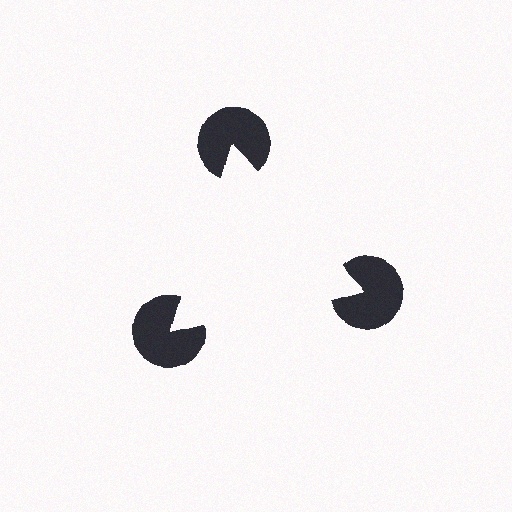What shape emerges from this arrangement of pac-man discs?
An illusory triangle — its edges are inferred from the aligned wedge cuts in the pac-man discs, not physically drawn.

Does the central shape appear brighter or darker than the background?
It typically appears slightly brighter than the background, even though no actual brightness change is drawn.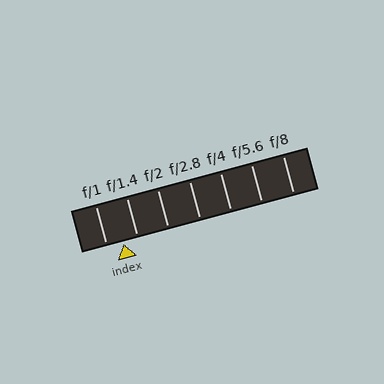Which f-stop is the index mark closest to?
The index mark is closest to f/1.4.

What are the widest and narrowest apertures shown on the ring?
The widest aperture shown is f/1 and the narrowest is f/8.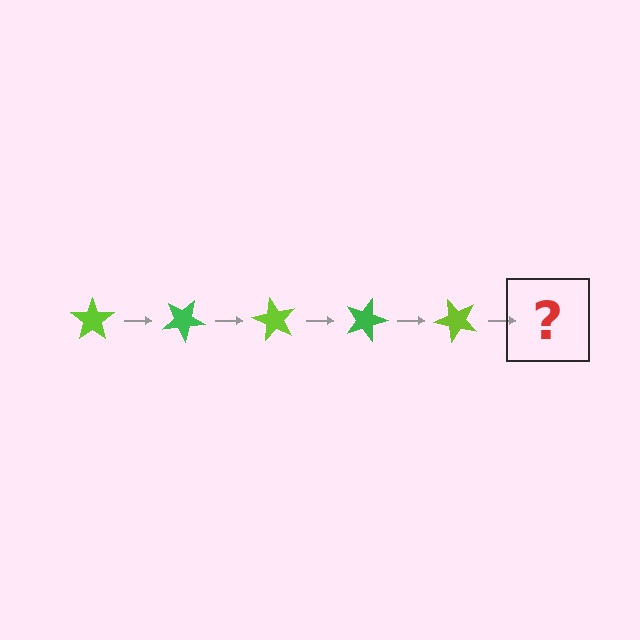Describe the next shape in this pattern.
It should be a green star, rotated 150 degrees from the start.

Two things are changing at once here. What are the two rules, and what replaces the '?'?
The two rules are that it rotates 30 degrees each step and the color cycles through lime and green. The '?' should be a green star, rotated 150 degrees from the start.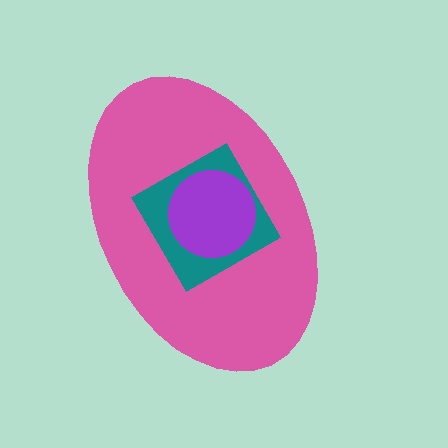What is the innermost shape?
The purple circle.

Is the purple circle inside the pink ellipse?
Yes.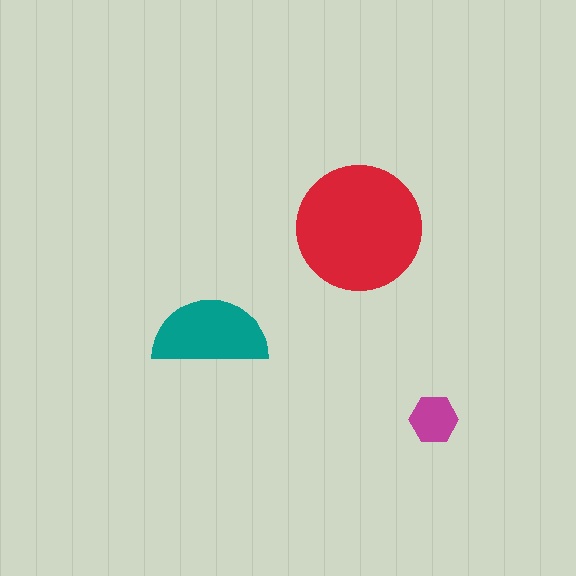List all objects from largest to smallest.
The red circle, the teal semicircle, the magenta hexagon.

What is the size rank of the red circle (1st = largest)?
1st.